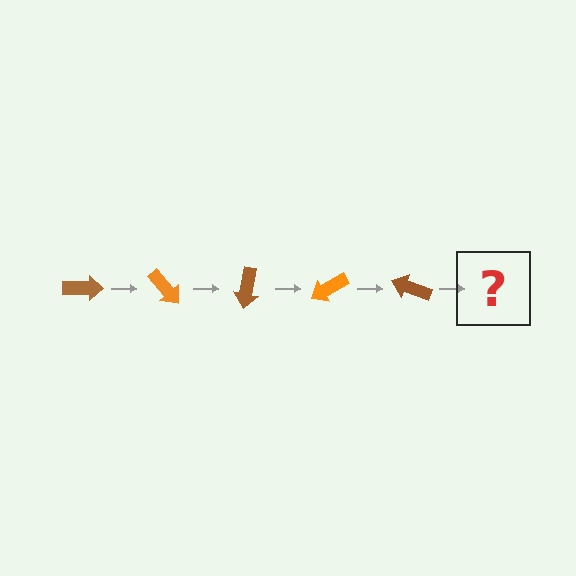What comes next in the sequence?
The next element should be an orange arrow, rotated 250 degrees from the start.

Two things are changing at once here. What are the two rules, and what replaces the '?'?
The two rules are that it rotates 50 degrees each step and the color cycles through brown and orange. The '?' should be an orange arrow, rotated 250 degrees from the start.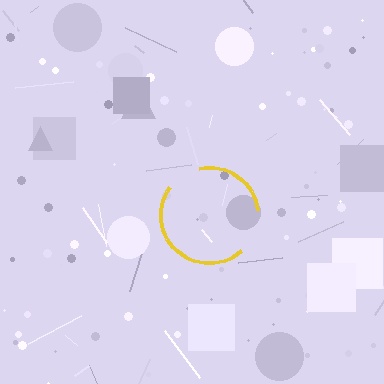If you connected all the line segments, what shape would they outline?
They would outline a circle.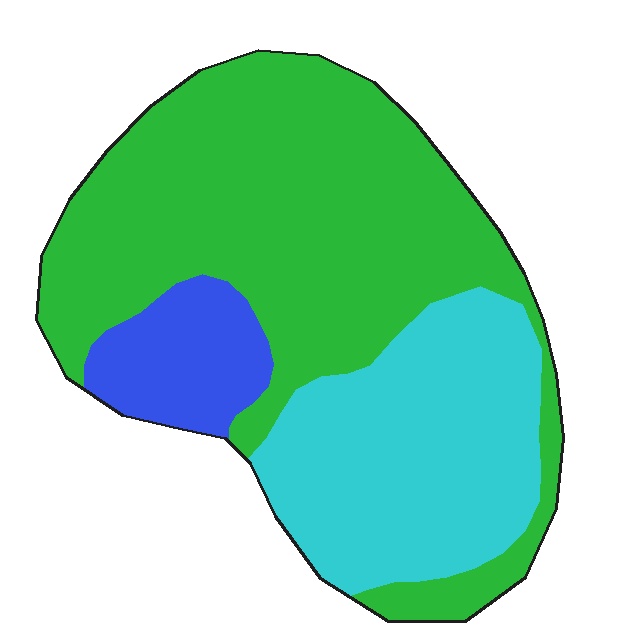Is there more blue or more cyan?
Cyan.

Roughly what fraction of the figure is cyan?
Cyan covers around 30% of the figure.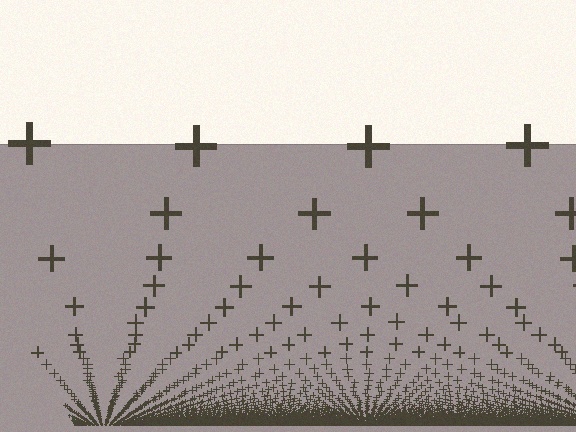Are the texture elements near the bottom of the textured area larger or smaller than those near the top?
Smaller. The gradient is inverted — elements near the bottom are smaller and denser.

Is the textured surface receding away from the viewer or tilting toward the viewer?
The surface appears to tilt toward the viewer. Texture elements get larger and sparser toward the top.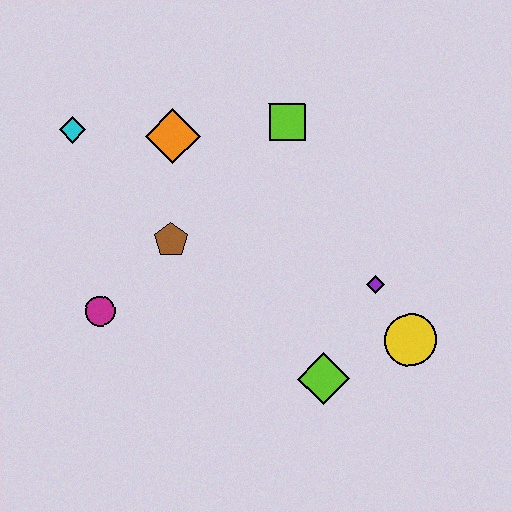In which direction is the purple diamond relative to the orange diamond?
The purple diamond is to the right of the orange diamond.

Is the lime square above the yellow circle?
Yes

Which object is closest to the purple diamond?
The yellow circle is closest to the purple diamond.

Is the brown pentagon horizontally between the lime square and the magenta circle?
Yes